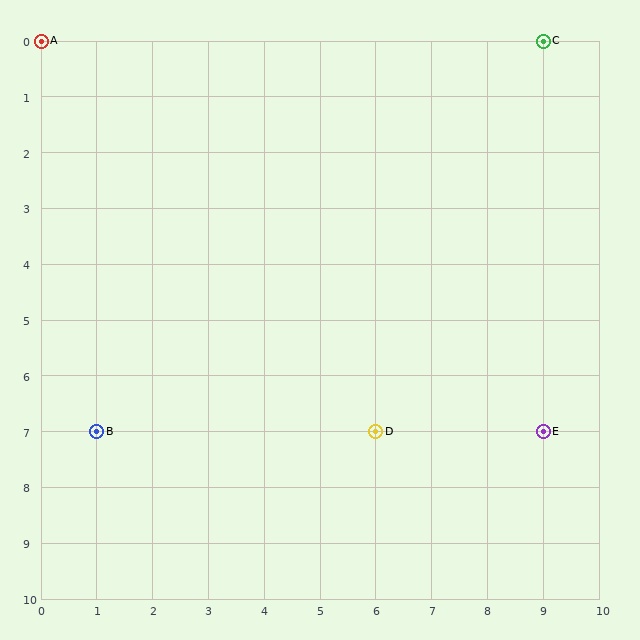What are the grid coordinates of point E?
Point E is at grid coordinates (9, 7).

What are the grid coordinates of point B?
Point B is at grid coordinates (1, 7).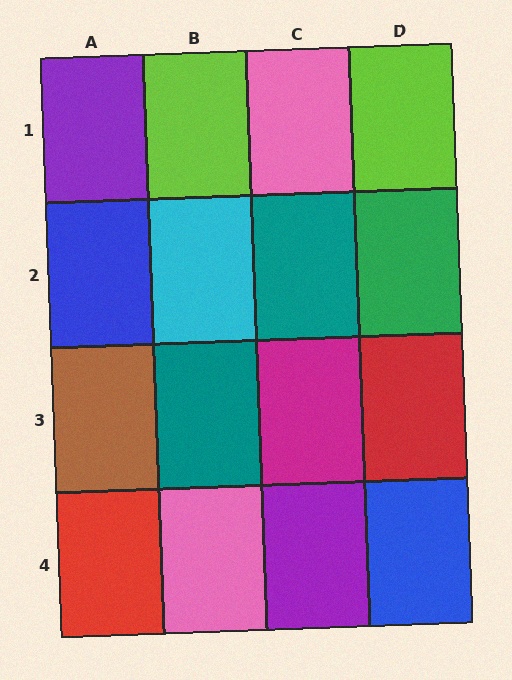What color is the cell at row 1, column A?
Purple.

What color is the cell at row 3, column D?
Red.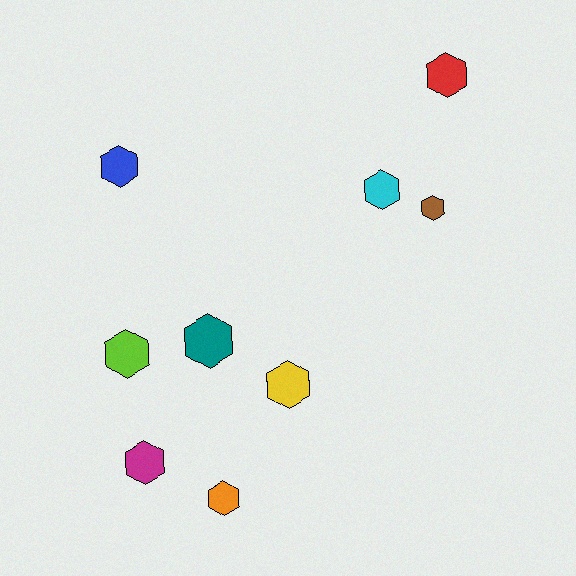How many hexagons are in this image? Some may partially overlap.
There are 9 hexagons.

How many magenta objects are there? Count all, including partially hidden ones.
There is 1 magenta object.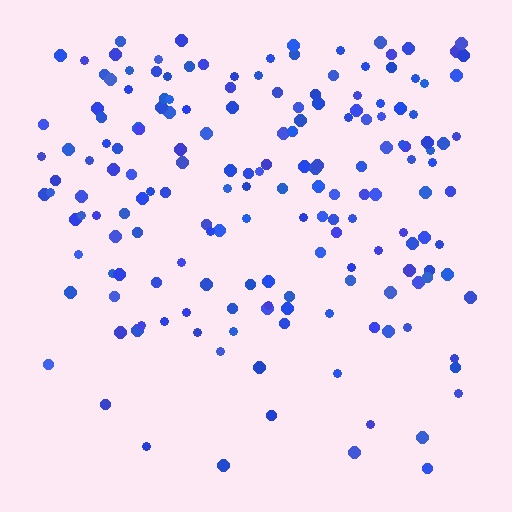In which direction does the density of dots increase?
From bottom to top, with the top side densest.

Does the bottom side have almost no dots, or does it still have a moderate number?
Still a moderate number, just noticeably fewer than the top.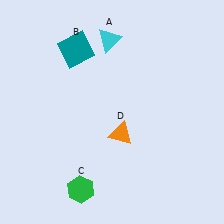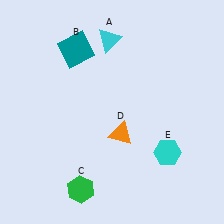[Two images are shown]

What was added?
A cyan hexagon (E) was added in Image 2.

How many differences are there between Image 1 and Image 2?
There is 1 difference between the two images.